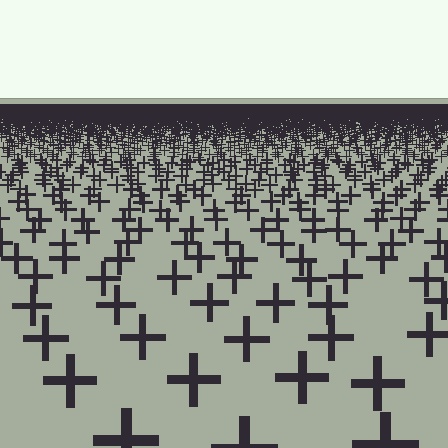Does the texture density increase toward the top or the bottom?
Density increases toward the top.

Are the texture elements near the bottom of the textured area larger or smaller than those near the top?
Larger. Near the bottom, elements are closer to the viewer and appear at a bigger on-screen size.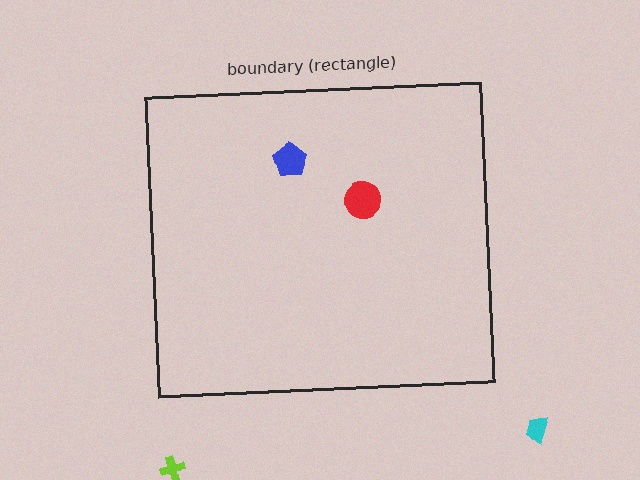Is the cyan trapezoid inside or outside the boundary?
Outside.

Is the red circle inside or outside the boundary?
Inside.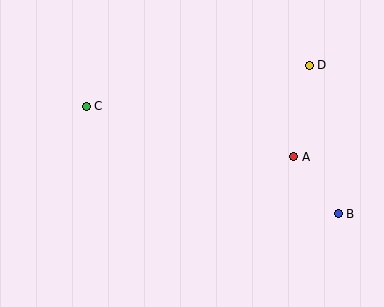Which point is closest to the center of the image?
Point A at (294, 157) is closest to the center.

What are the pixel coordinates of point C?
Point C is at (86, 106).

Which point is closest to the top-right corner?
Point D is closest to the top-right corner.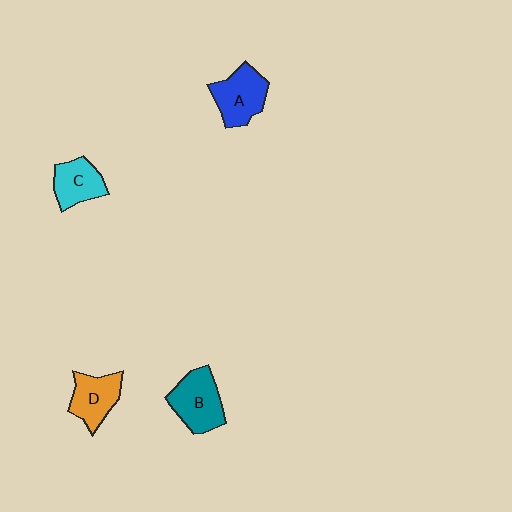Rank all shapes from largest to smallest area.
From largest to smallest: B (teal), A (blue), D (orange), C (cyan).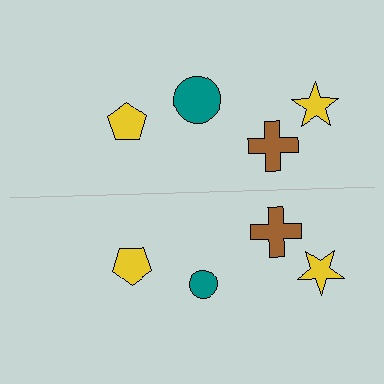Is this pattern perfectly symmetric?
No, the pattern is not perfectly symmetric. The teal circle on the bottom side has a different size than its mirror counterpart.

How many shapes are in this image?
There are 8 shapes in this image.